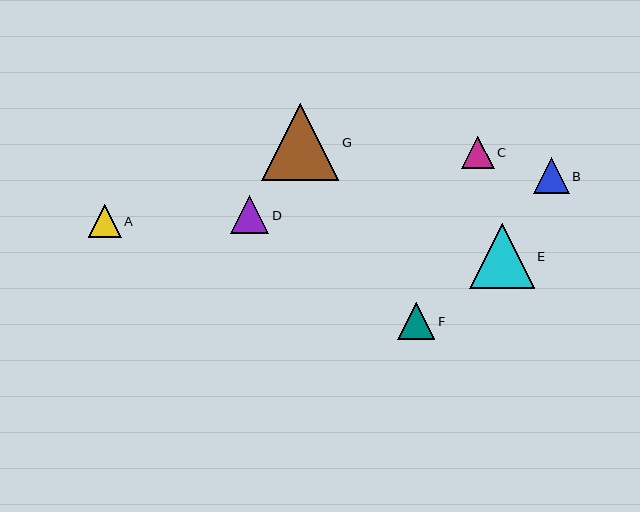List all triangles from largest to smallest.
From largest to smallest: G, E, D, F, B, A, C.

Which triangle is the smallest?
Triangle C is the smallest with a size of approximately 32 pixels.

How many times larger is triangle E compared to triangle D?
Triangle E is approximately 1.7 times the size of triangle D.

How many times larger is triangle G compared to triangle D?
Triangle G is approximately 2.0 times the size of triangle D.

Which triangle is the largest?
Triangle G is the largest with a size of approximately 77 pixels.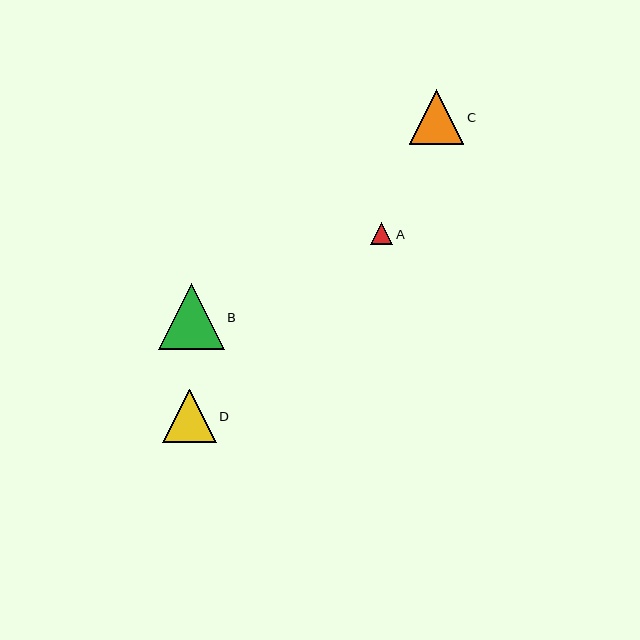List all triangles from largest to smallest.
From largest to smallest: B, C, D, A.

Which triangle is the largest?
Triangle B is the largest with a size of approximately 66 pixels.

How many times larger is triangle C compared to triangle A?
Triangle C is approximately 2.5 times the size of triangle A.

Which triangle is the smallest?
Triangle A is the smallest with a size of approximately 22 pixels.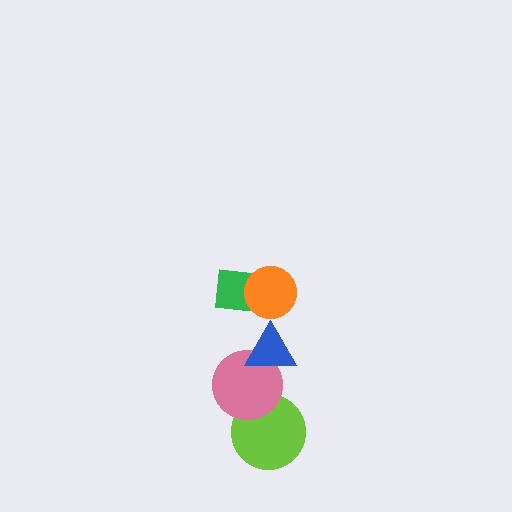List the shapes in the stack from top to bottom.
From top to bottom: the orange circle, the green rectangle, the blue triangle, the pink circle, the lime circle.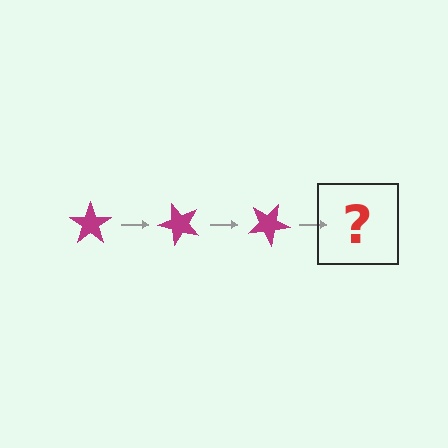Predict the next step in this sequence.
The next step is a magenta star rotated 150 degrees.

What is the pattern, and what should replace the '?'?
The pattern is that the star rotates 50 degrees each step. The '?' should be a magenta star rotated 150 degrees.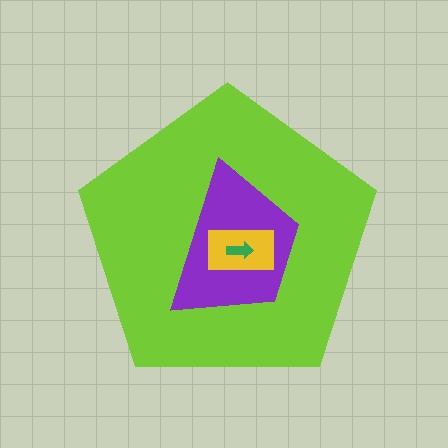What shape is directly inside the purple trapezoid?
The yellow rectangle.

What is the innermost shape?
The green arrow.